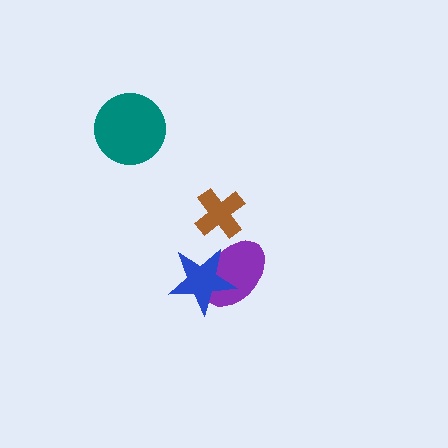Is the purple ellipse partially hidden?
Yes, it is partially covered by another shape.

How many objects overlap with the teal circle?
0 objects overlap with the teal circle.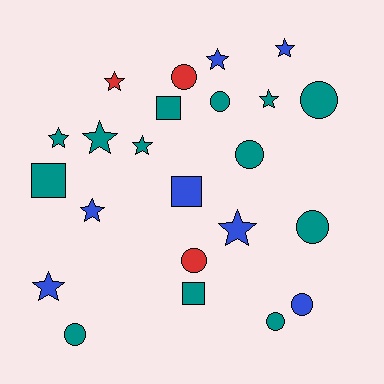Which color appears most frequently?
Teal, with 13 objects.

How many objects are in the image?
There are 23 objects.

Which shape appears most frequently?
Star, with 10 objects.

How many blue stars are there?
There are 5 blue stars.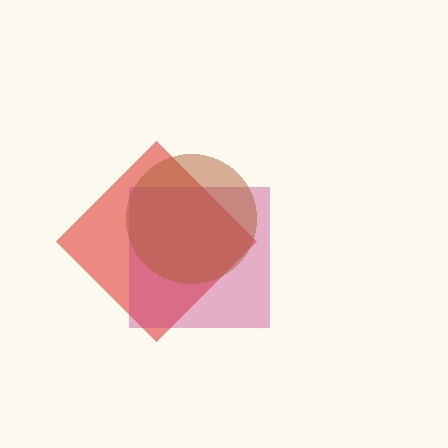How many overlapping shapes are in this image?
There are 3 overlapping shapes in the image.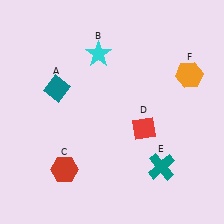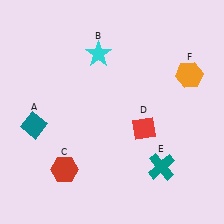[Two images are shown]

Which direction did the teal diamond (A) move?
The teal diamond (A) moved down.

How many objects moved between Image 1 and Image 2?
1 object moved between the two images.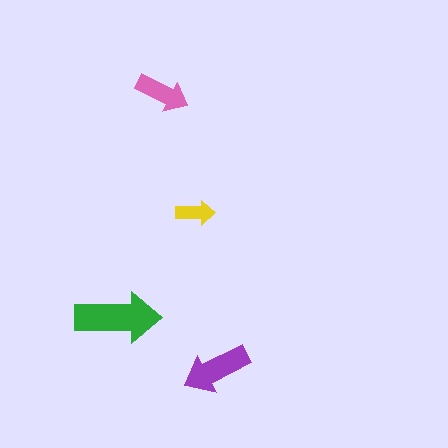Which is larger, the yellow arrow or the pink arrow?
The pink one.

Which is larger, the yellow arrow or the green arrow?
The green one.